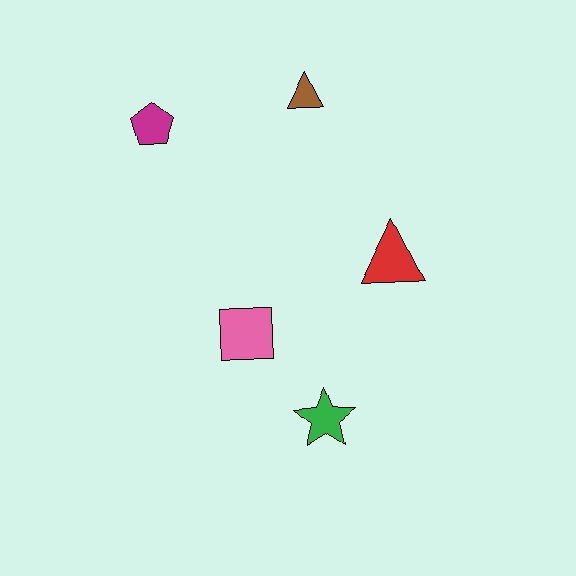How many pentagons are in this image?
There is 1 pentagon.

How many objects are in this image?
There are 5 objects.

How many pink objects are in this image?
There is 1 pink object.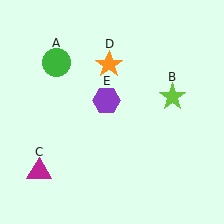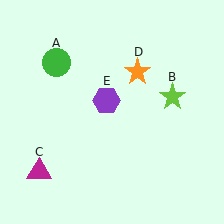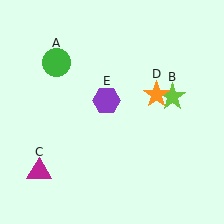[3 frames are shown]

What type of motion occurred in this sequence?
The orange star (object D) rotated clockwise around the center of the scene.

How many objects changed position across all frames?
1 object changed position: orange star (object D).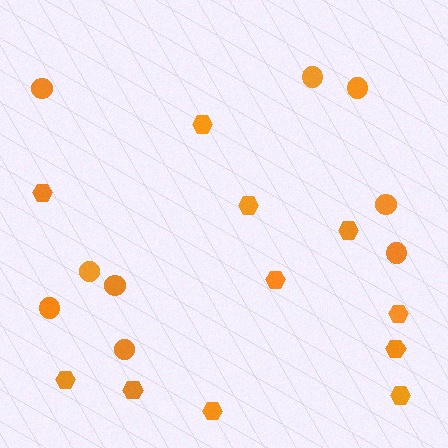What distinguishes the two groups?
There are 2 groups: one group of circles (9) and one group of hexagons (11).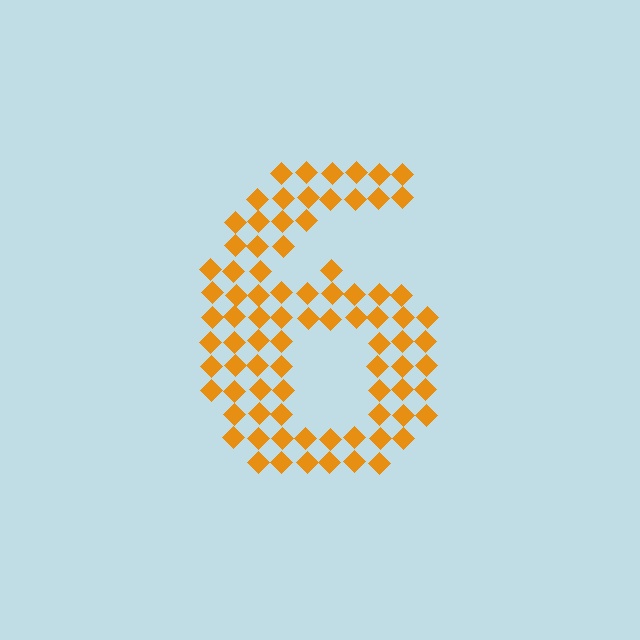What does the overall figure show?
The overall figure shows the digit 6.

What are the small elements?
The small elements are diamonds.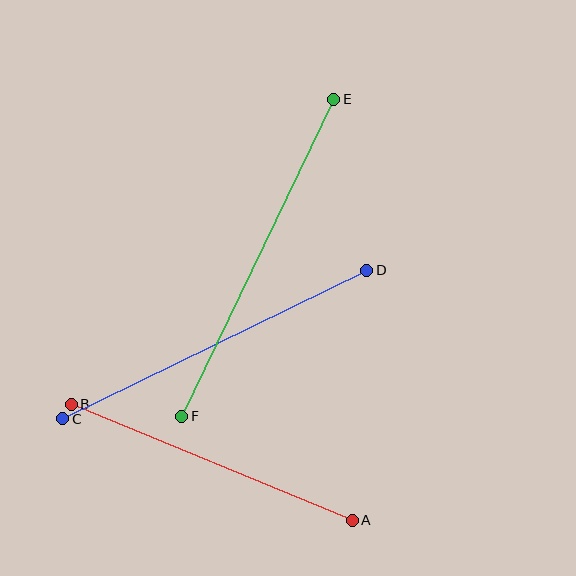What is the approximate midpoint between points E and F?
The midpoint is at approximately (258, 258) pixels.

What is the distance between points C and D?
The distance is approximately 338 pixels.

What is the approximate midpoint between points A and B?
The midpoint is at approximately (212, 462) pixels.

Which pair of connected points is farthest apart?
Points E and F are farthest apart.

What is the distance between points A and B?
The distance is approximately 304 pixels.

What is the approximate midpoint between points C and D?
The midpoint is at approximately (215, 345) pixels.